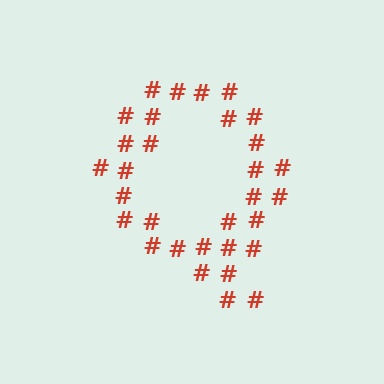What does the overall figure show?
The overall figure shows the letter Q.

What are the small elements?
The small elements are hash symbols.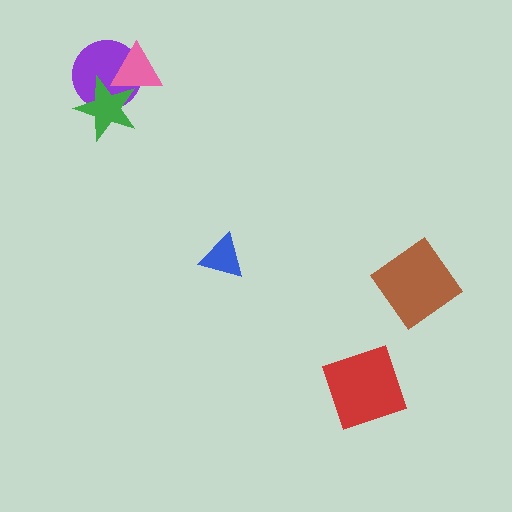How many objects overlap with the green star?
2 objects overlap with the green star.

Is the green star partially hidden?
No, no other shape covers it.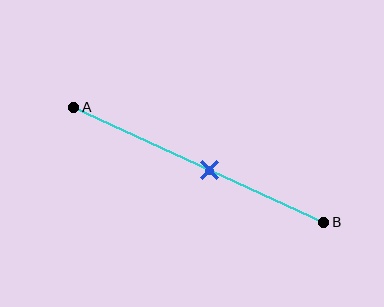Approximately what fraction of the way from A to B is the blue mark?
The blue mark is approximately 55% of the way from A to B.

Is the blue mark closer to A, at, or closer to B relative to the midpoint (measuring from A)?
The blue mark is closer to point B than the midpoint of segment AB.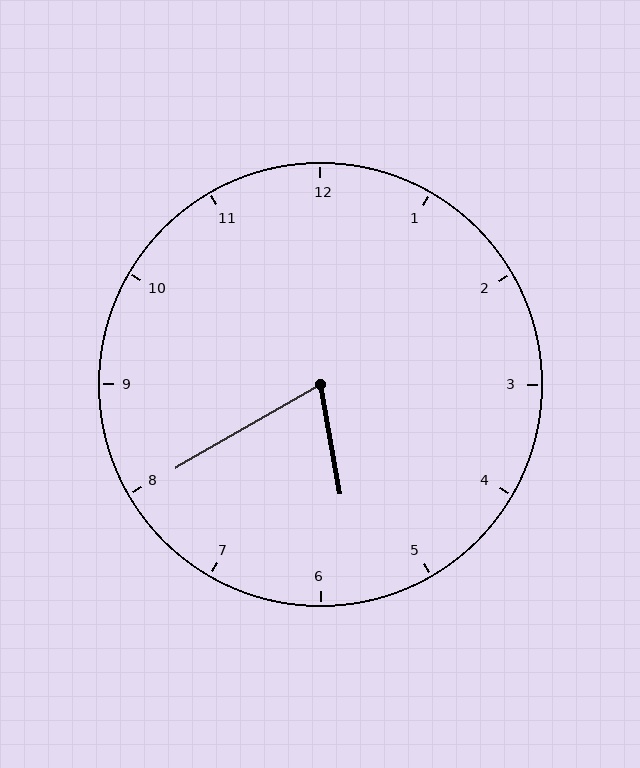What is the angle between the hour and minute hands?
Approximately 70 degrees.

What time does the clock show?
5:40.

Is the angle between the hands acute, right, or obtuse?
It is acute.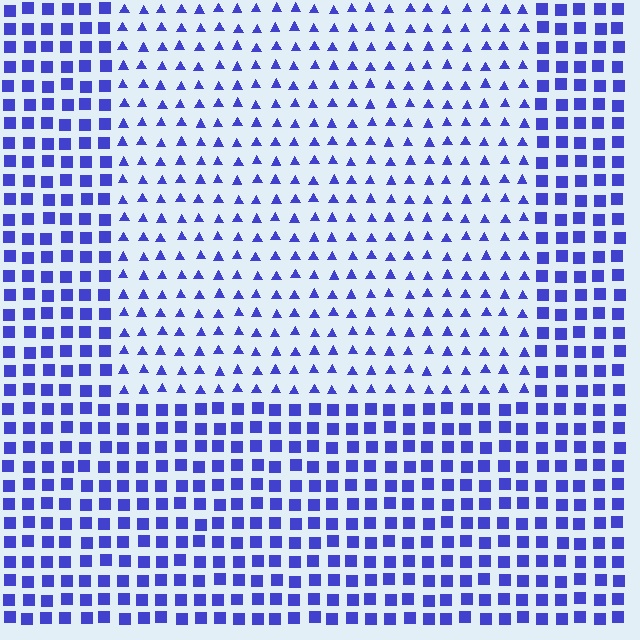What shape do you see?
I see a rectangle.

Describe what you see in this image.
The image is filled with small blue elements arranged in a uniform grid. A rectangle-shaped region contains triangles, while the surrounding area contains squares. The boundary is defined purely by the change in element shape.